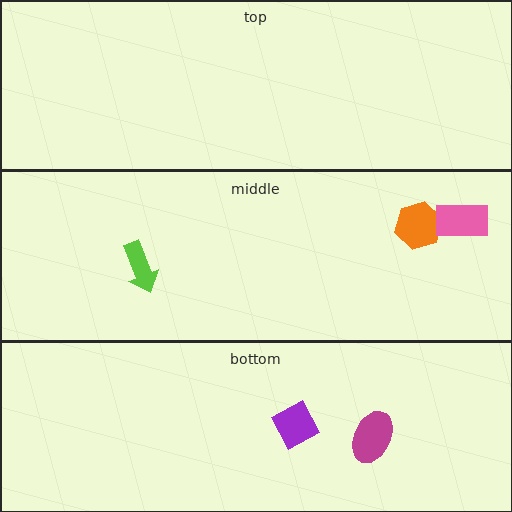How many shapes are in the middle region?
3.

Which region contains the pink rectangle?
The middle region.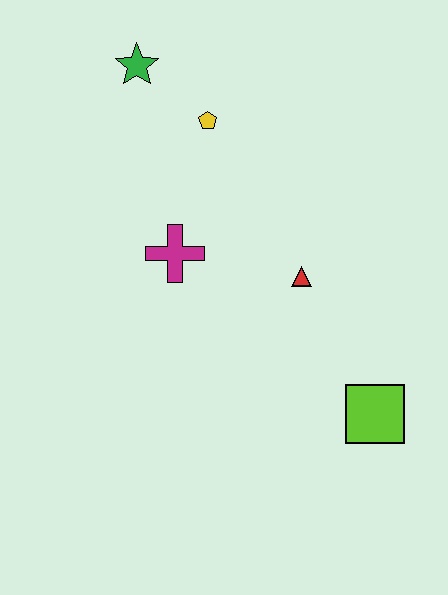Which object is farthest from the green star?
The lime square is farthest from the green star.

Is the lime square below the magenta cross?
Yes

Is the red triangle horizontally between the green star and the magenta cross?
No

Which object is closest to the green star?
The yellow pentagon is closest to the green star.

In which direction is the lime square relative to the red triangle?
The lime square is below the red triangle.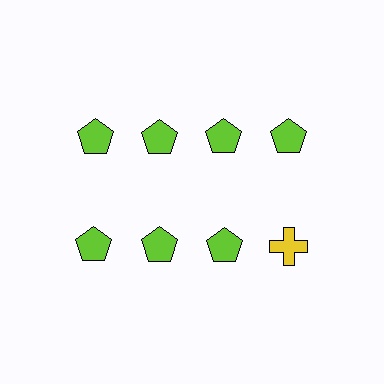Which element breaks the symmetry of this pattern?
The yellow cross in the second row, second from right column breaks the symmetry. All other shapes are lime pentagons.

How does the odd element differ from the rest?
It differs in both color (yellow instead of lime) and shape (cross instead of pentagon).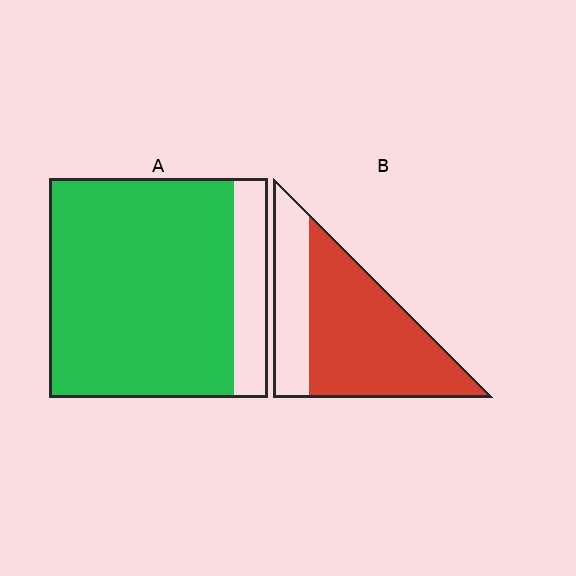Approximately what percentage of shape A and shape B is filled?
A is approximately 85% and B is approximately 70%.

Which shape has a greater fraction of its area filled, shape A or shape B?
Shape A.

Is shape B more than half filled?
Yes.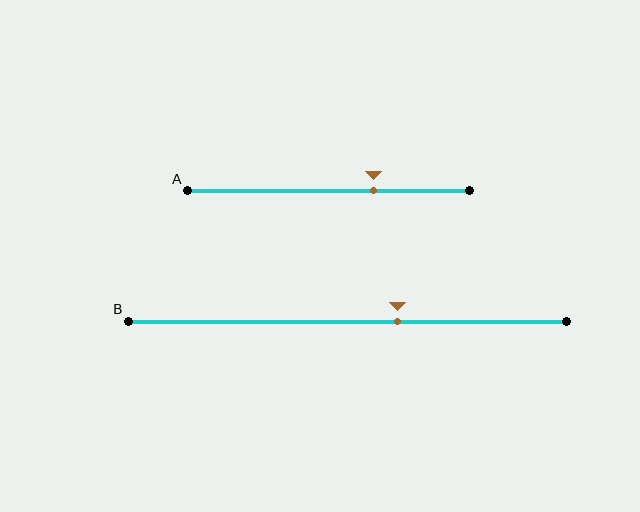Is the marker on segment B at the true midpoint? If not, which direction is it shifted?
No, the marker on segment B is shifted to the right by about 11% of the segment length.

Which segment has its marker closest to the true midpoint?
Segment B has its marker closest to the true midpoint.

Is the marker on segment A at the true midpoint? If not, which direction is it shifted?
No, the marker on segment A is shifted to the right by about 16% of the segment length.